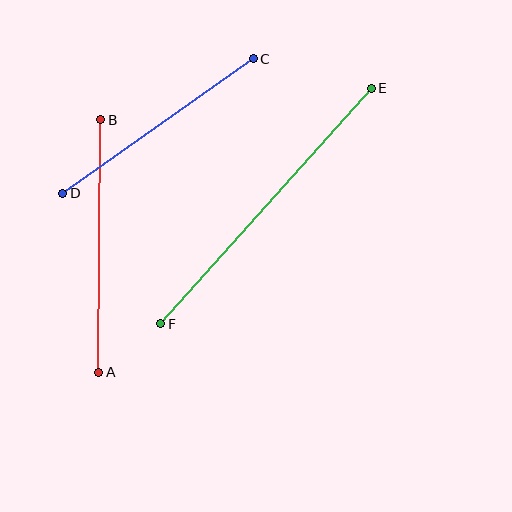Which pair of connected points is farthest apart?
Points E and F are farthest apart.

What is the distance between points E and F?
The distance is approximately 316 pixels.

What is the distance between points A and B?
The distance is approximately 253 pixels.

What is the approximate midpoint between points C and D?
The midpoint is at approximately (158, 126) pixels.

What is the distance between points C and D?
The distance is approximately 233 pixels.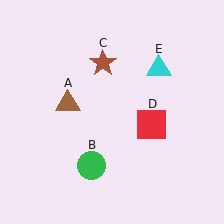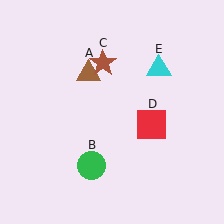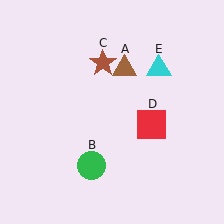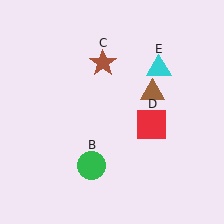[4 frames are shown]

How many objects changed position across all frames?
1 object changed position: brown triangle (object A).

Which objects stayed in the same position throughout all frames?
Green circle (object B) and brown star (object C) and red square (object D) and cyan triangle (object E) remained stationary.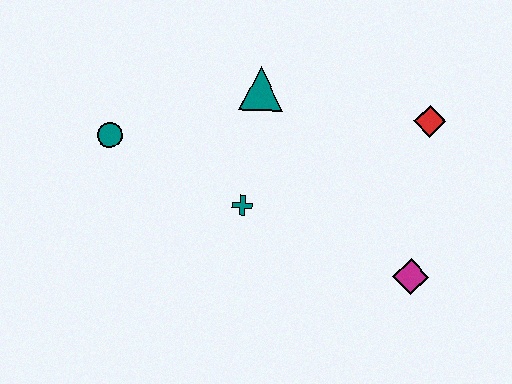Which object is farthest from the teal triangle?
The magenta diamond is farthest from the teal triangle.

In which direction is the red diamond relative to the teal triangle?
The red diamond is to the right of the teal triangle.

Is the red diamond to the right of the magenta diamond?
Yes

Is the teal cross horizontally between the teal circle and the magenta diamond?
Yes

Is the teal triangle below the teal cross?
No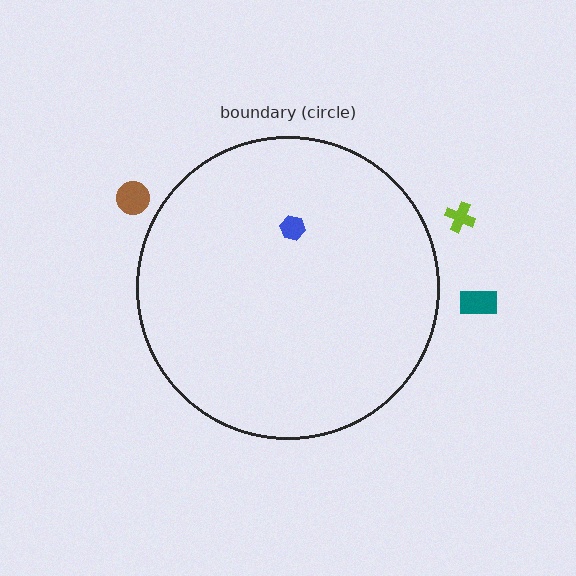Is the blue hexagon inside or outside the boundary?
Inside.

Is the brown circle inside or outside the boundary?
Outside.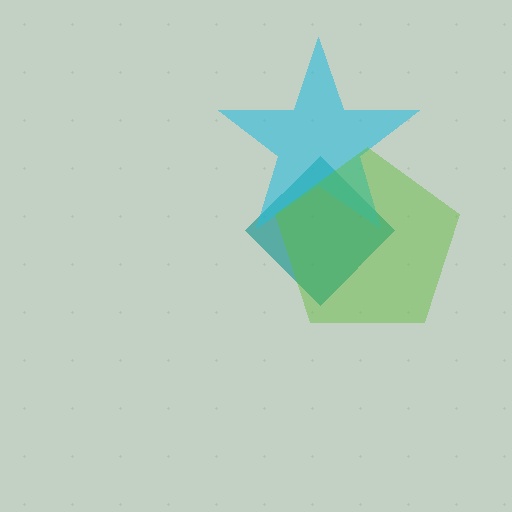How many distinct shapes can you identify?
There are 3 distinct shapes: a teal diamond, a cyan star, a lime pentagon.